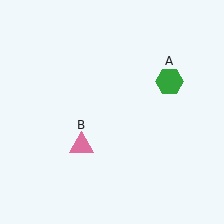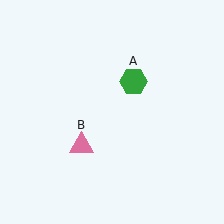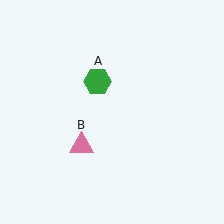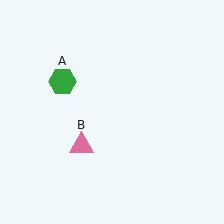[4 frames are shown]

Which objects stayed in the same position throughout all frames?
Pink triangle (object B) remained stationary.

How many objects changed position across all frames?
1 object changed position: green hexagon (object A).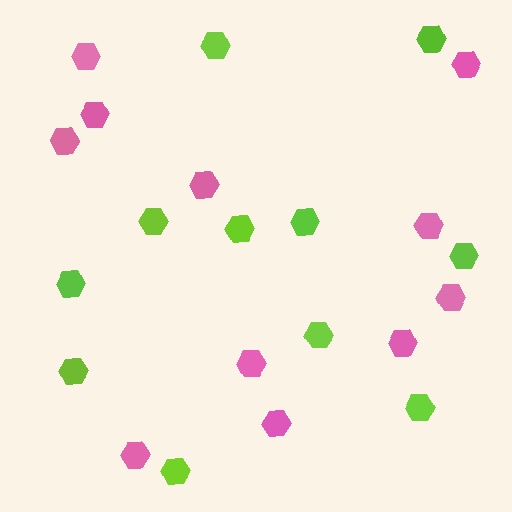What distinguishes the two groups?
There are 2 groups: one group of lime hexagons (11) and one group of pink hexagons (11).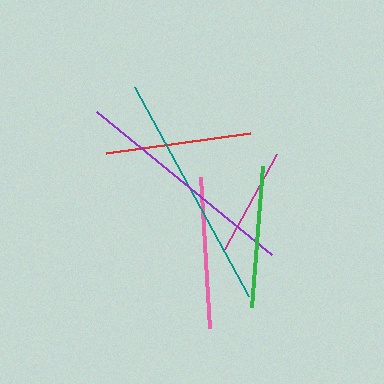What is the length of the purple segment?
The purple segment is approximately 226 pixels long.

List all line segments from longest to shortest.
From longest to shortest: teal, purple, pink, red, green, magenta.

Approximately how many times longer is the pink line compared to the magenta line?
The pink line is approximately 1.4 times the length of the magenta line.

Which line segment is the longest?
The teal line is the longest at approximately 239 pixels.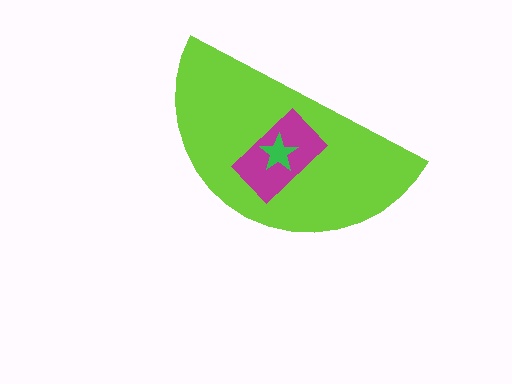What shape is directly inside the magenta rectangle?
The green star.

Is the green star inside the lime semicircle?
Yes.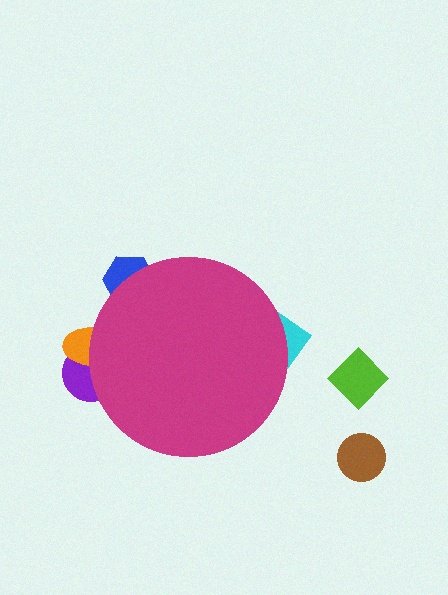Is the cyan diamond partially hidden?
Yes, the cyan diamond is partially hidden behind the magenta circle.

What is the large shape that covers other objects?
A magenta circle.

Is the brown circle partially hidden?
No, the brown circle is fully visible.